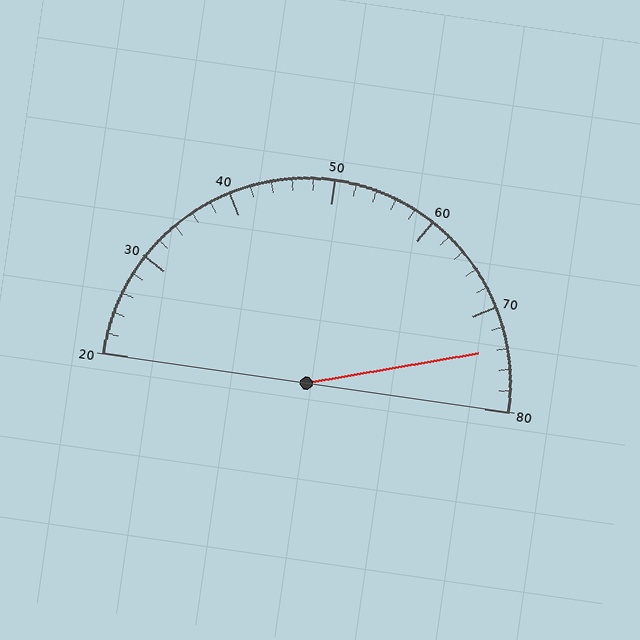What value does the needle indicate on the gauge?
The needle indicates approximately 74.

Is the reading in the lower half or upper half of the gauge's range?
The reading is in the upper half of the range (20 to 80).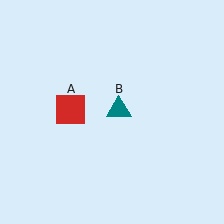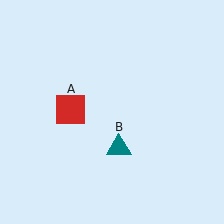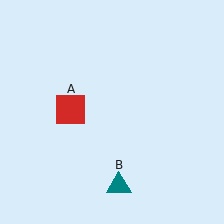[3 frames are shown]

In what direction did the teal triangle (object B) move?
The teal triangle (object B) moved down.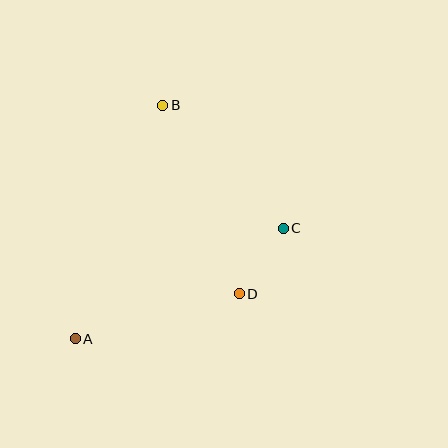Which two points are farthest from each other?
Points A and B are farthest from each other.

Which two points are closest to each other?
Points C and D are closest to each other.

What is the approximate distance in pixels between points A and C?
The distance between A and C is approximately 236 pixels.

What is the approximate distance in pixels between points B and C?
The distance between B and C is approximately 173 pixels.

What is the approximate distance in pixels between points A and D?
The distance between A and D is approximately 170 pixels.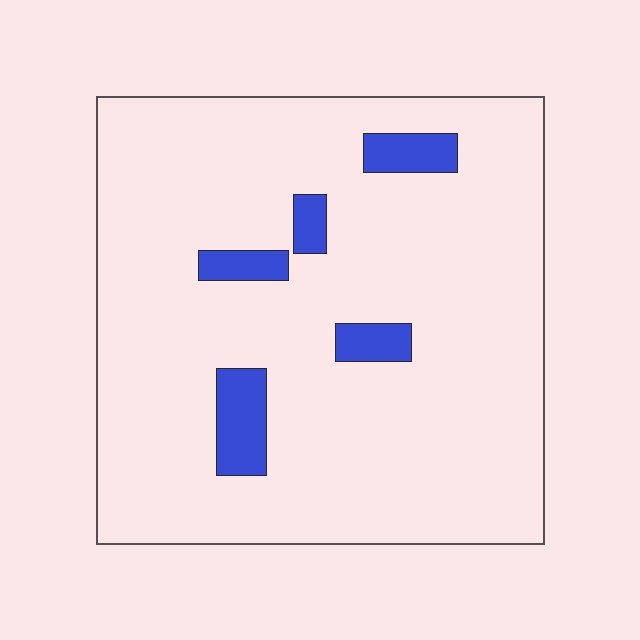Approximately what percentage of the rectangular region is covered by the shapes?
Approximately 10%.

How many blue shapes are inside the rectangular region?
5.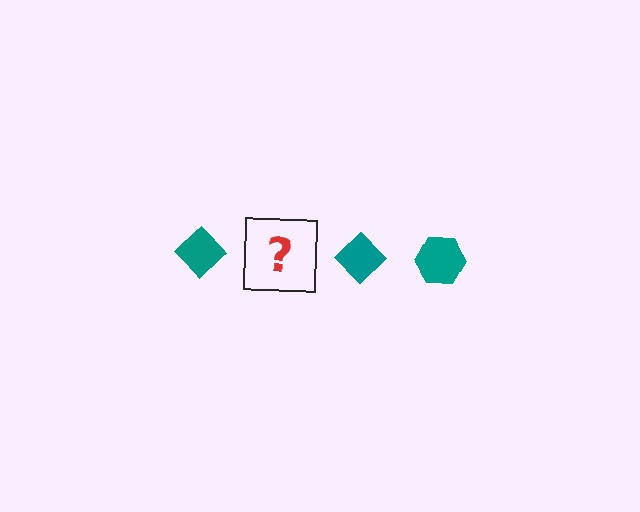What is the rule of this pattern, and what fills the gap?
The rule is that the pattern cycles through diamond, hexagon shapes in teal. The gap should be filled with a teal hexagon.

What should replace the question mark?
The question mark should be replaced with a teal hexagon.